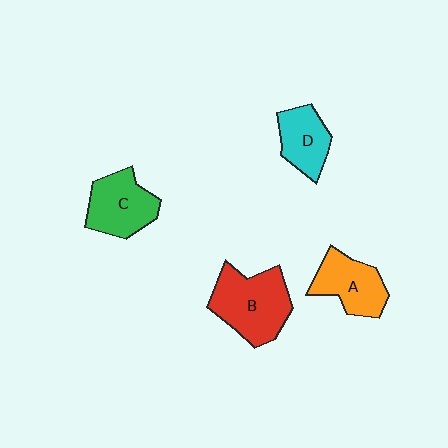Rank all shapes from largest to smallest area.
From largest to smallest: B (red), C (green), A (orange), D (cyan).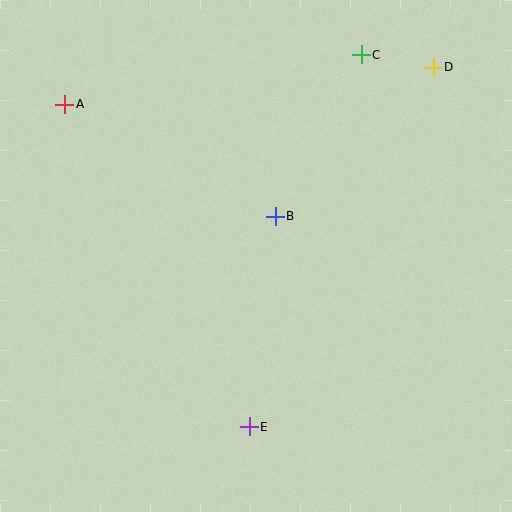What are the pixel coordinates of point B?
Point B is at (275, 216).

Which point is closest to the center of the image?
Point B at (275, 216) is closest to the center.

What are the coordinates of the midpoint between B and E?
The midpoint between B and E is at (262, 321).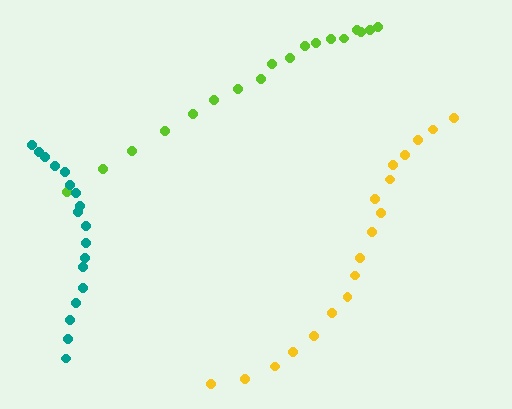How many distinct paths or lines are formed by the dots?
There are 3 distinct paths.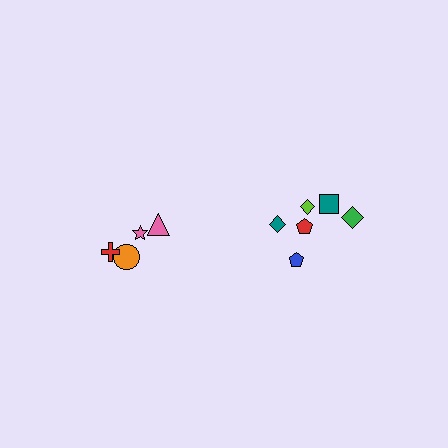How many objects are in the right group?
There are 6 objects.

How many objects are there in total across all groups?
There are 10 objects.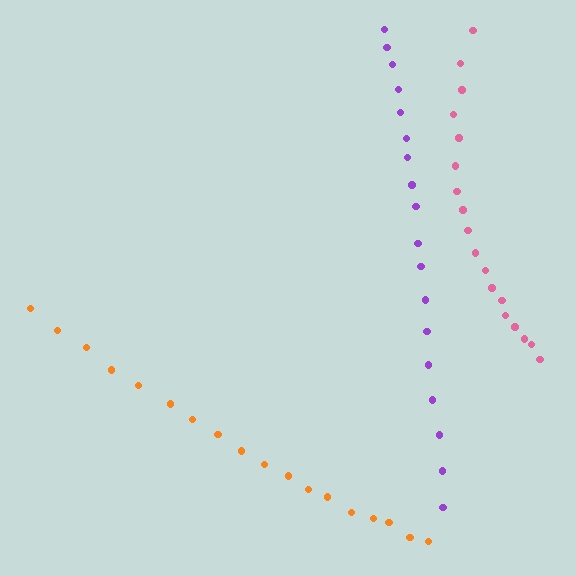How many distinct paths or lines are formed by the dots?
There are 3 distinct paths.